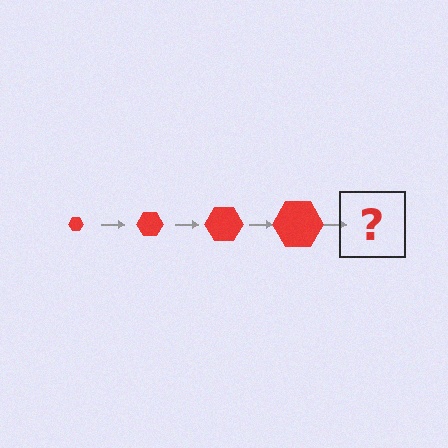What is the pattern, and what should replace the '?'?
The pattern is that the hexagon gets progressively larger each step. The '?' should be a red hexagon, larger than the previous one.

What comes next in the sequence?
The next element should be a red hexagon, larger than the previous one.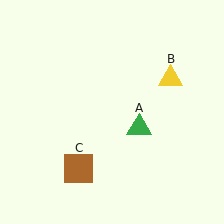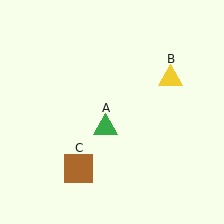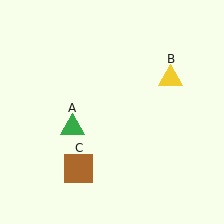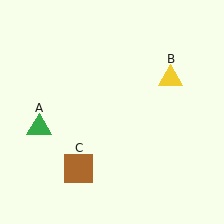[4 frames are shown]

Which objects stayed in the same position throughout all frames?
Yellow triangle (object B) and brown square (object C) remained stationary.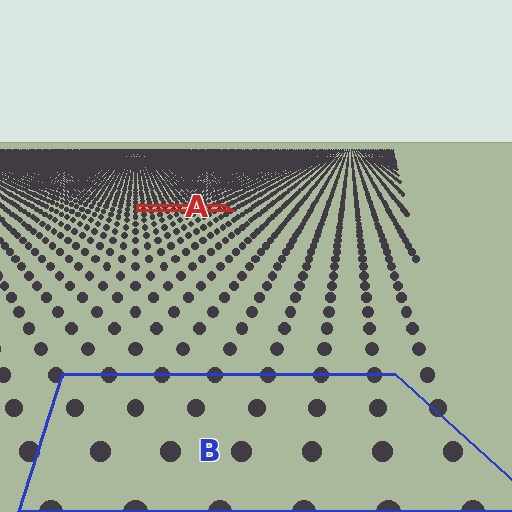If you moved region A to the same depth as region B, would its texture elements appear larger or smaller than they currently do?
They would appear larger. At a closer depth, the same texture elements are projected at a bigger on-screen size.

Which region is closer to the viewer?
Region B is closer. The texture elements there are larger and more spread out.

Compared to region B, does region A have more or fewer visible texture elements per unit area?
Region A has more texture elements per unit area — they are packed more densely because it is farther away.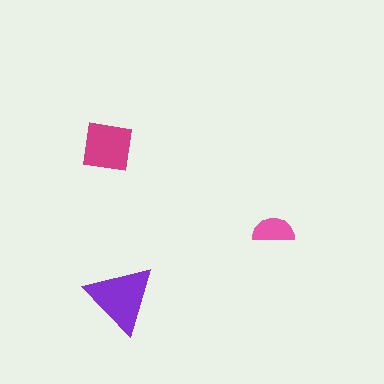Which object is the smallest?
The pink semicircle.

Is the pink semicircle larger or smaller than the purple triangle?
Smaller.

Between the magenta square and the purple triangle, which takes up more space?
The purple triangle.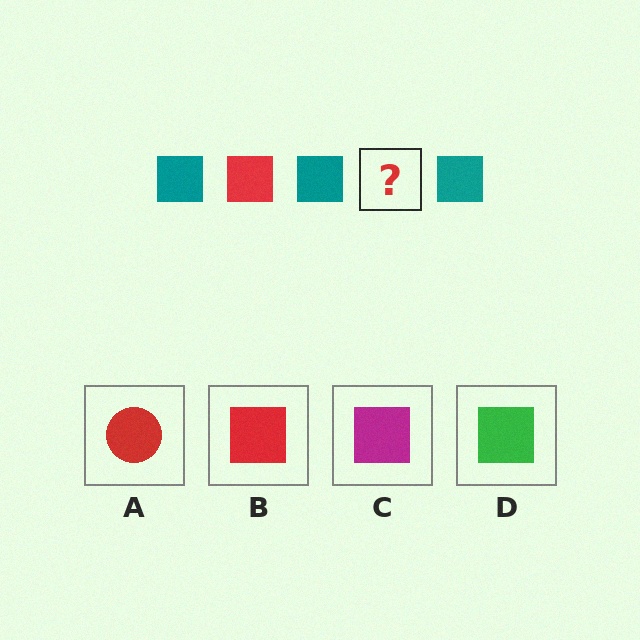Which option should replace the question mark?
Option B.